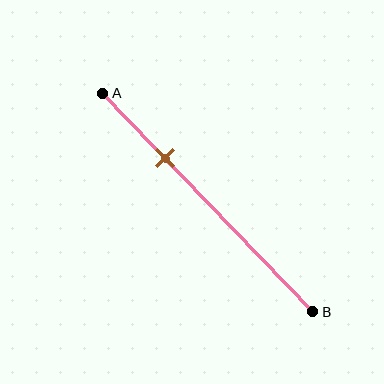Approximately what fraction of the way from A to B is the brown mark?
The brown mark is approximately 30% of the way from A to B.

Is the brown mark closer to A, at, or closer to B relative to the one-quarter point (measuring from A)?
The brown mark is closer to point B than the one-quarter point of segment AB.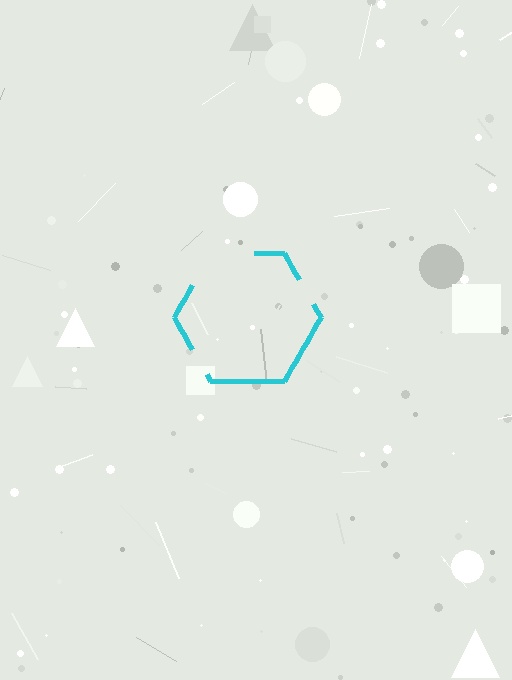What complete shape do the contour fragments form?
The contour fragments form a hexagon.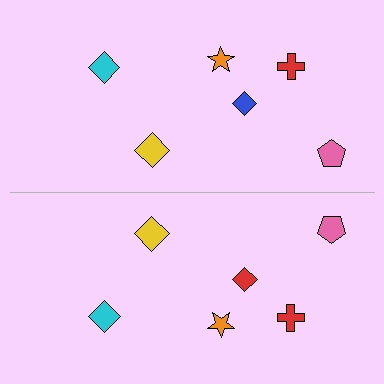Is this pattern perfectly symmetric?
No, the pattern is not perfectly symmetric. The red diamond on the bottom side breaks the symmetry — its mirror counterpart is blue.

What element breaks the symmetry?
The red diamond on the bottom side breaks the symmetry — its mirror counterpart is blue.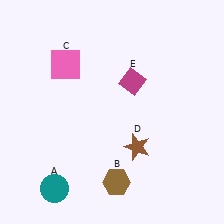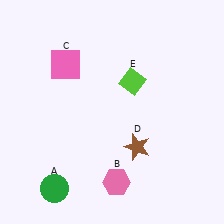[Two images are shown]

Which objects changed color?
A changed from teal to green. B changed from brown to pink. E changed from magenta to lime.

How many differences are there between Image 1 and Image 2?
There are 3 differences between the two images.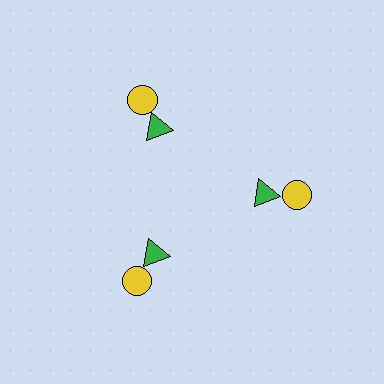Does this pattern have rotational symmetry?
Yes, this pattern has 3-fold rotational symmetry. It looks the same after rotating 120 degrees around the center.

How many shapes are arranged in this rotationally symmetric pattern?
There are 6 shapes, arranged in 3 groups of 2.